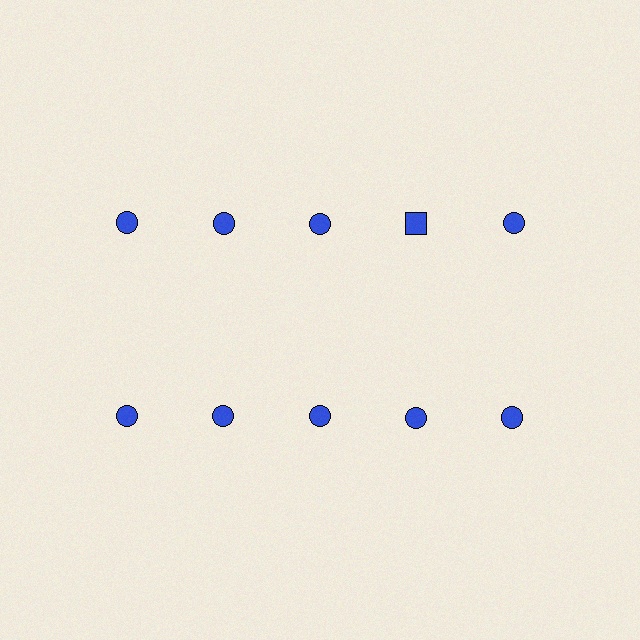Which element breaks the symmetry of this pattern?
The blue square in the top row, second from right column breaks the symmetry. All other shapes are blue circles.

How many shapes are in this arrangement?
There are 10 shapes arranged in a grid pattern.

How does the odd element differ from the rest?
It has a different shape: square instead of circle.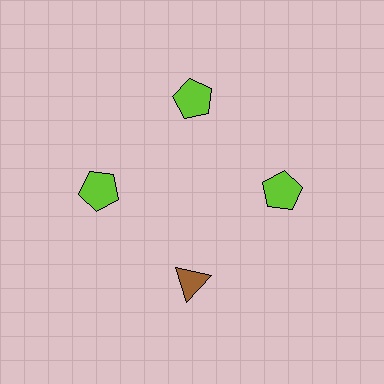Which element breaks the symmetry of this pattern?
The brown triangle at roughly the 6 o'clock position breaks the symmetry. All other shapes are lime pentagons.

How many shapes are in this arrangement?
There are 4 shapes arranged in a ring pattern.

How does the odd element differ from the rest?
It differs in both color (brown instead of lime) and shape (triangle instead of pentagon).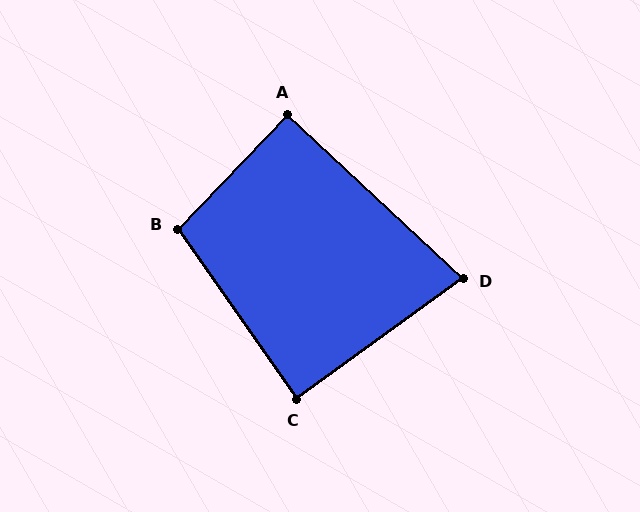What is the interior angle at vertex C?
Approximately 89 degrees (approximately right).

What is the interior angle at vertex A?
Approximately 91 degrees (approximately right).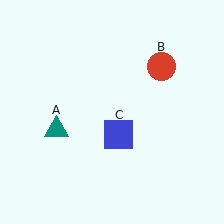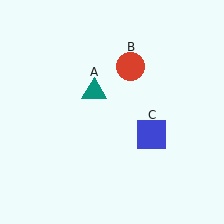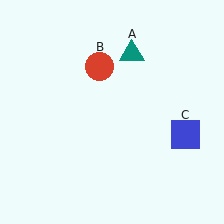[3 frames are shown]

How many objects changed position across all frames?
3 objects changed position: teal triangle (object A), red circle (object B), blue square (object C).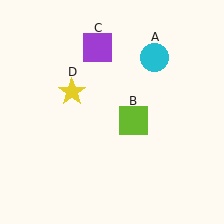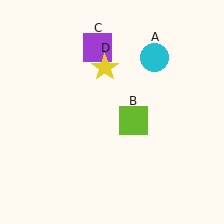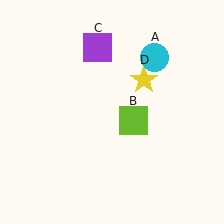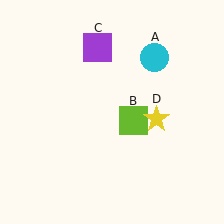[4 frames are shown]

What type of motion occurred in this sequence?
The yellow star (object D) rotated clockwise around the center of the scene.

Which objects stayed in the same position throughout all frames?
Cyan circle (object A) and lime square (object B) and purple square (object C) remained stationary.